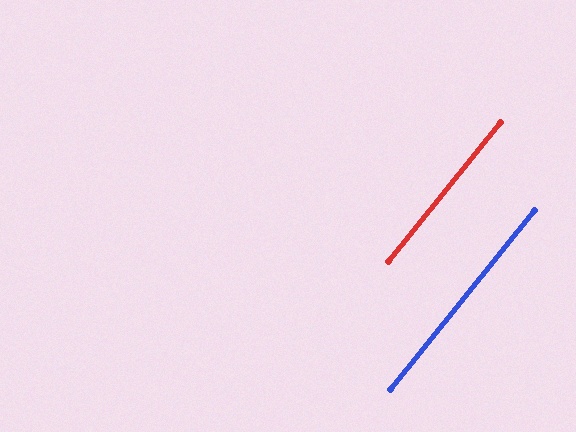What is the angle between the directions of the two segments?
Approximately 0 degrees.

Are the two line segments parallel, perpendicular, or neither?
Parallel — their directions differ by only 0.1°.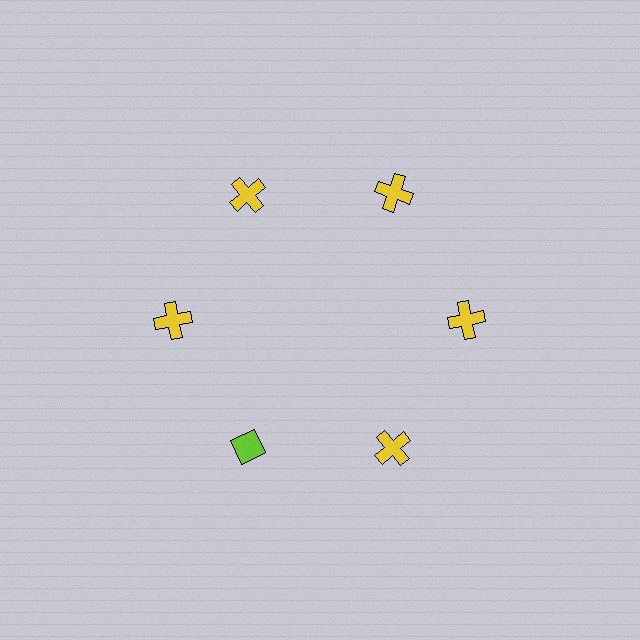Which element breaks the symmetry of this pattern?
The lime diamond at roughly the 7 o'clock position breaks the symmetry. All other shapes are yellow crosses.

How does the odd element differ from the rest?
It differs in both color (lime instead of yellow) and shape (diamond instead of cross).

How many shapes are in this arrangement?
There are 6 shapes arranged in a ring pattern.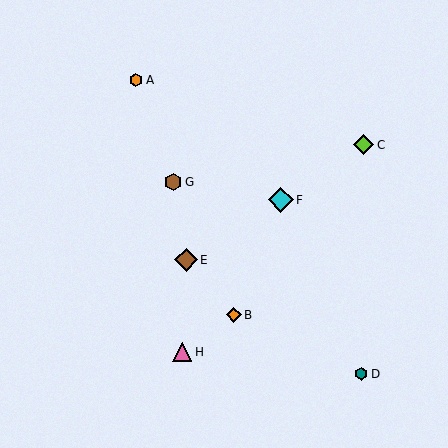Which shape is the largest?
The cyan diamond (labeled F) is the largest.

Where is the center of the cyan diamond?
The center of the cyan diamond is at (281, 200).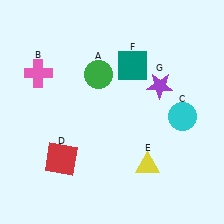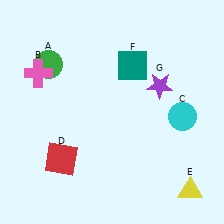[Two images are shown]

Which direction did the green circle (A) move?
The green circle (A) moved left.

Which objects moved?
The objects that moved are: the green circle (A), the yellow triangle (E).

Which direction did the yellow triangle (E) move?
The yellow triangle (E) moved right.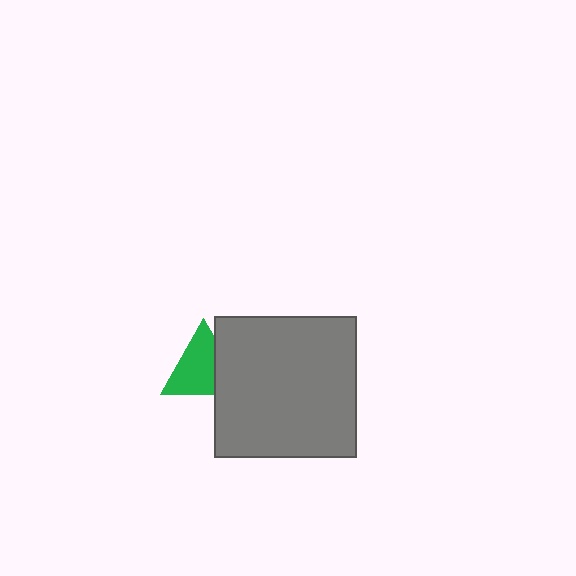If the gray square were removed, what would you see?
You would see the complete green triangle.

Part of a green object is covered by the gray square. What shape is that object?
It is a triangle.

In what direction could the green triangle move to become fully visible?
The green triangle could move left. That would shift it out from behind the gray square entirely.